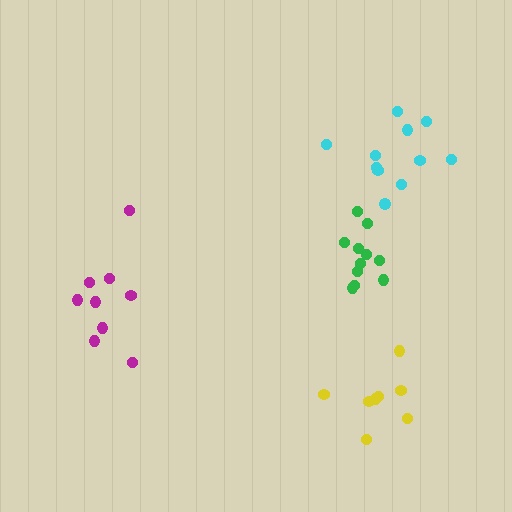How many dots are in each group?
Group 1: 8 dots, Group 2: 9 dots, Group 3: 11 dots, Group 4: 11 dots (39 total).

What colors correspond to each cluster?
The clusters are colored: yellow, magenta, cyan, green.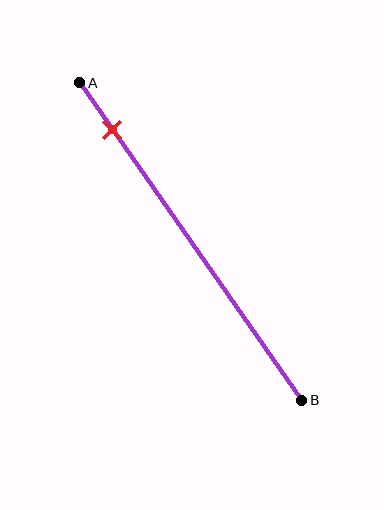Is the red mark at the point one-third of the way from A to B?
No, the mark is at about 15% from A, not at the 33% one-third point.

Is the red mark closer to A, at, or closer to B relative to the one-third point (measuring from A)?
The red mark is closer to point A than the one-third point of segment AB.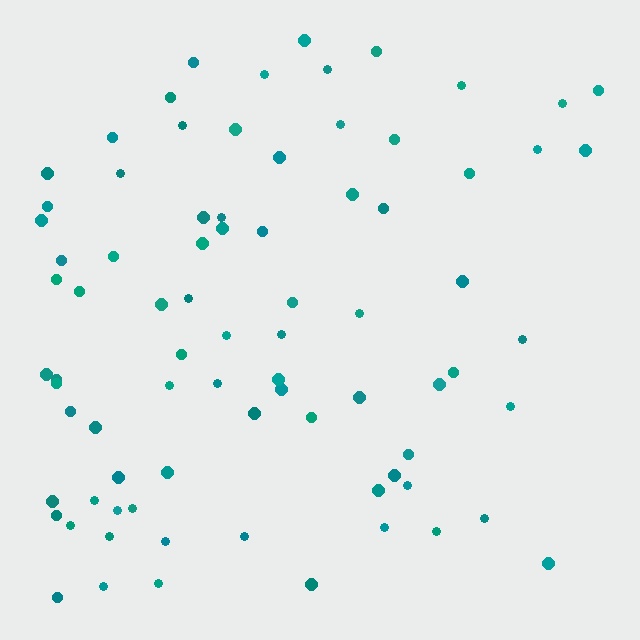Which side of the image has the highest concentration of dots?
The left.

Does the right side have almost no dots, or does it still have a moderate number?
Still a moderate number, just noticeably fewer than the left.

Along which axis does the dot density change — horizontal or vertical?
Horizontal.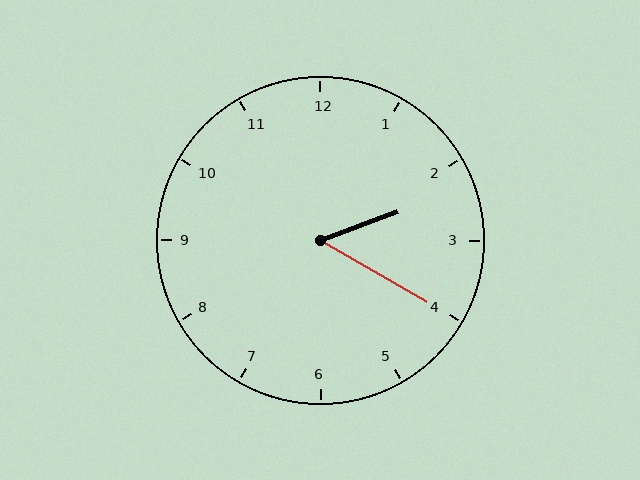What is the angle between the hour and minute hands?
Approximately 50 degrees.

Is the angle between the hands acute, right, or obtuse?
It is acute.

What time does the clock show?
2:20.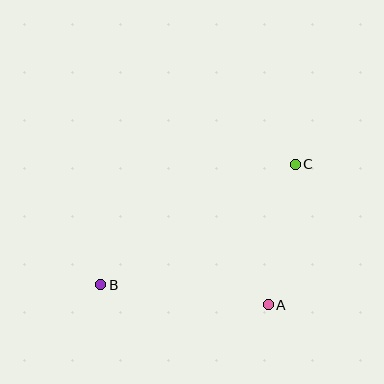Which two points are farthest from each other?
Points B and C are farthest from each other.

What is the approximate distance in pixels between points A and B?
The distance between A and B is approximately 169 pixels.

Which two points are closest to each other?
Points A and C are closest to each other.